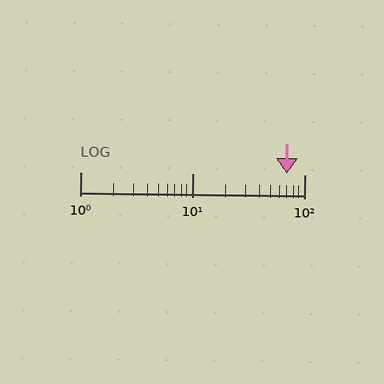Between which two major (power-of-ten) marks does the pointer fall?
The pointer is between 10 and 100.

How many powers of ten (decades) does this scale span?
The scale spans 2 decades, from 1 to 100.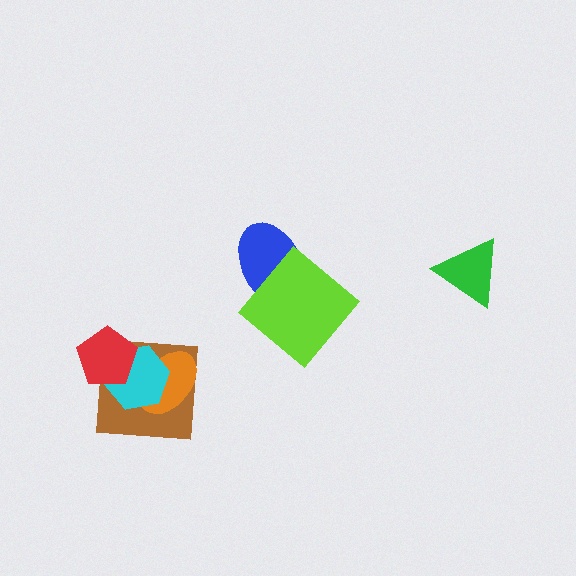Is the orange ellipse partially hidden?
Yes, it is partially covered by another shape.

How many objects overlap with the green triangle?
0 objects overlap with the green triangle.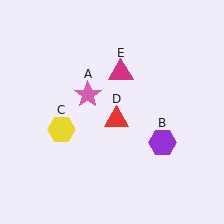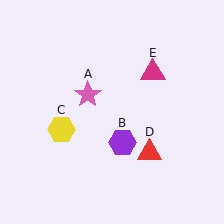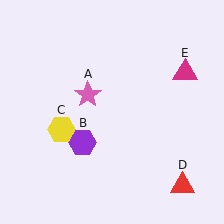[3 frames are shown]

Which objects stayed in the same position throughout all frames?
Pink star (object A) and yellow hexagon (object C) remained stationary.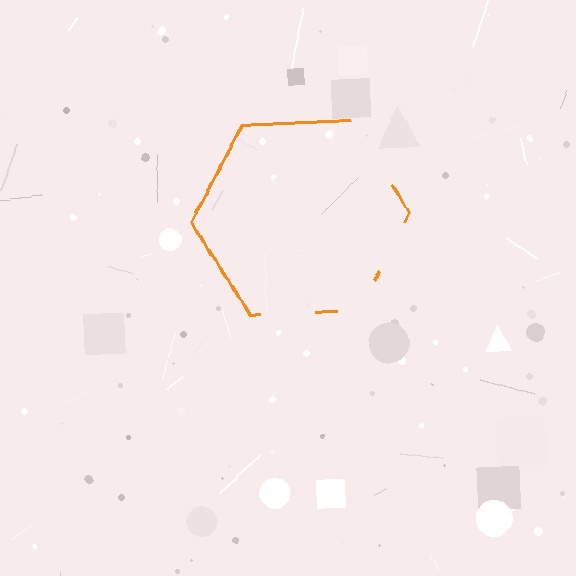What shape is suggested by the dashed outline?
The dashed outline suggests a hexagon.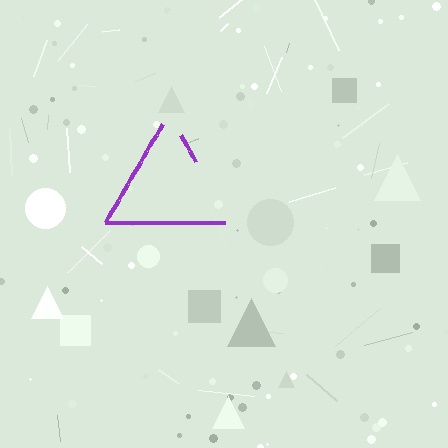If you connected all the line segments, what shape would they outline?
They would outline a triangle.